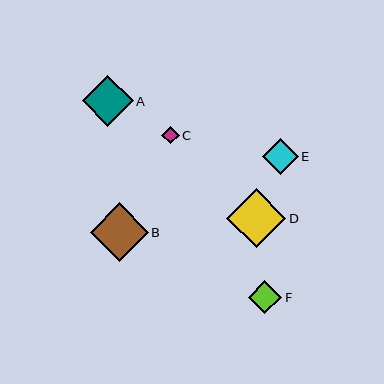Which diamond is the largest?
Diamond D is the largest with a size of approximately 59 pixels.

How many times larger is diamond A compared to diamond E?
Diamond A is approximately 1.4 times the size of diamond E.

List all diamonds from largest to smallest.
From largest to smallest: D, B, A, E, F, C.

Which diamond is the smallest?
Diamond C is the smallest with a size of approximately 17 pixels.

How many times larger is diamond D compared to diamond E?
Diamond D is approximately 1.7 times the size of diamond E.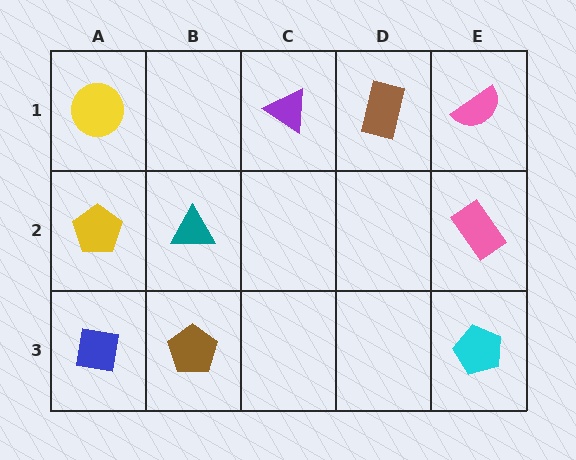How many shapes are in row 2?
3 shapes.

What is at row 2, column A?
A yellow pentagon.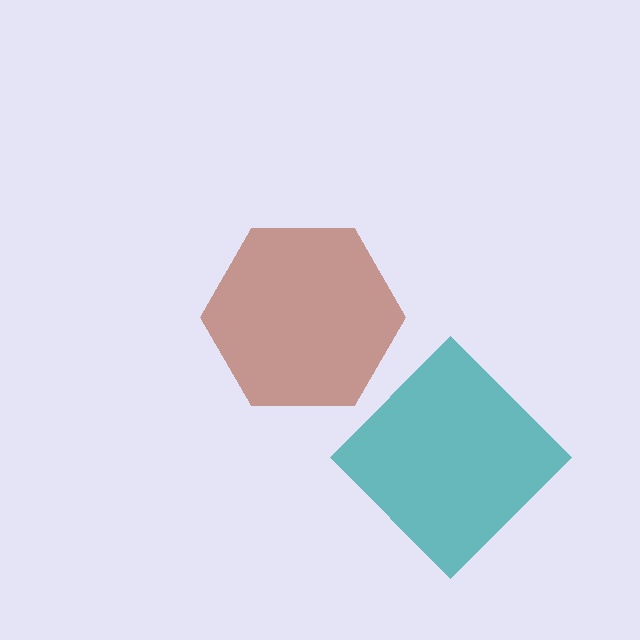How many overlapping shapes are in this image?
There are 2 overlapping shapes in the image.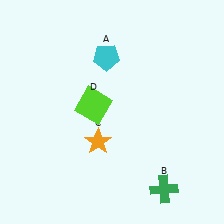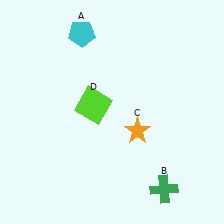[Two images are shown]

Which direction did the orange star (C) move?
The orange star (C) moved right.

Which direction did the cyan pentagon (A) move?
The cyan pentagon (A) moved left.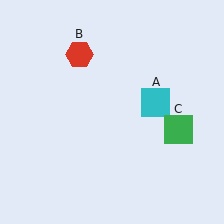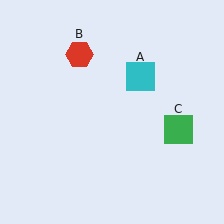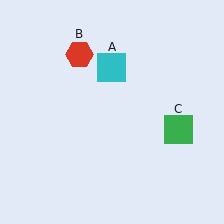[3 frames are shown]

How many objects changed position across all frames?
1 object changed position: cyan square (object A).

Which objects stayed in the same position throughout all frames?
Red hexagon (object B) and green square (object C) remained stationary.